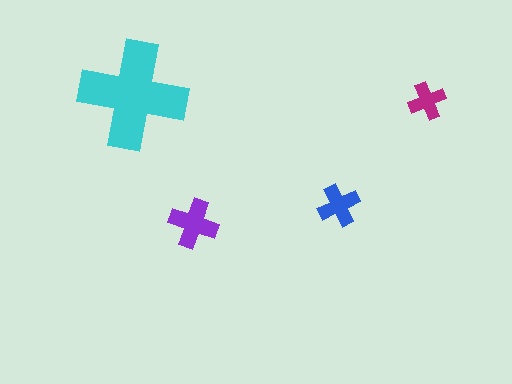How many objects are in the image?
There are 4 objects in the image.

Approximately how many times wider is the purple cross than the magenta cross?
About 1.5 times wider.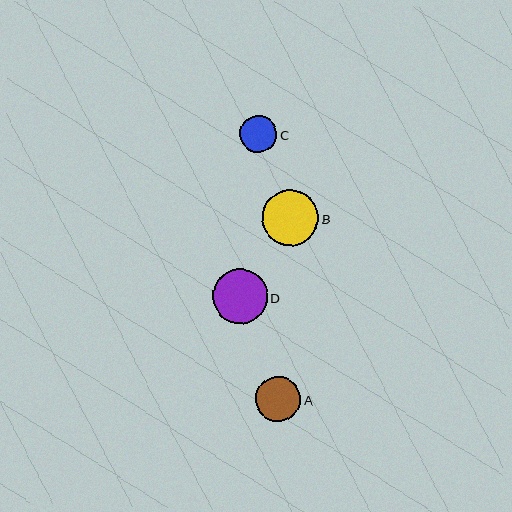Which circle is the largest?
Circle B is the largest with a size of approximately 56 pixels.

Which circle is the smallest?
Circle C is the smallest with a size of approximately 37 pixels.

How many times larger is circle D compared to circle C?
Circle D is approximately 1.5 times the size of circle C.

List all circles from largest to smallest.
From largest to smallest: B, D, A, C.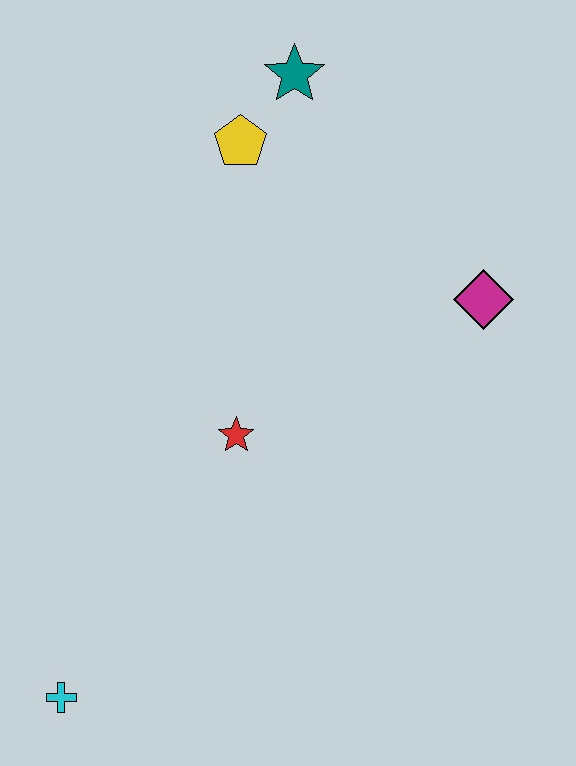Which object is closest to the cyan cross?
The red star is closest to the cyan cross.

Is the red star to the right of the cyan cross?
Yes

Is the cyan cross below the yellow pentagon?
Yes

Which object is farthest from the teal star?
The cyan cross is farthest from the teal star.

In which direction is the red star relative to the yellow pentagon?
The red star is below the yellow pentagon.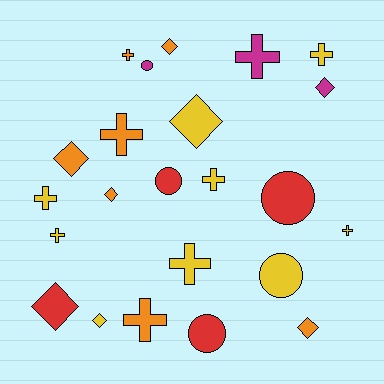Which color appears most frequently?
Yellow, with 9 objects.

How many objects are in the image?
There are 23 objects.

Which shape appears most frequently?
Cross, with 10 objects.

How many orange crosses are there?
There are 3 orange crosses.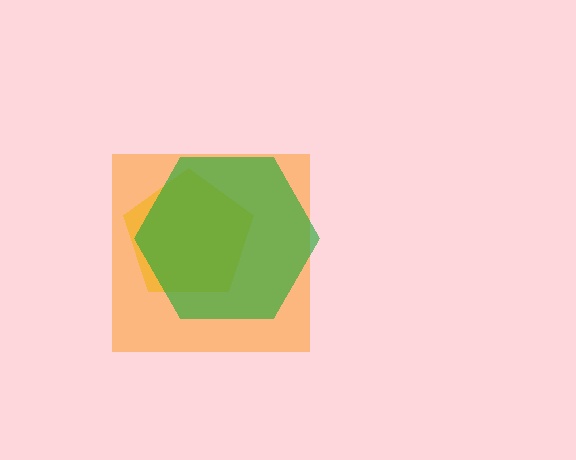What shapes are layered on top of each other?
The layered shapes are: a yellow pentagon, an orange square, a green hexagon.